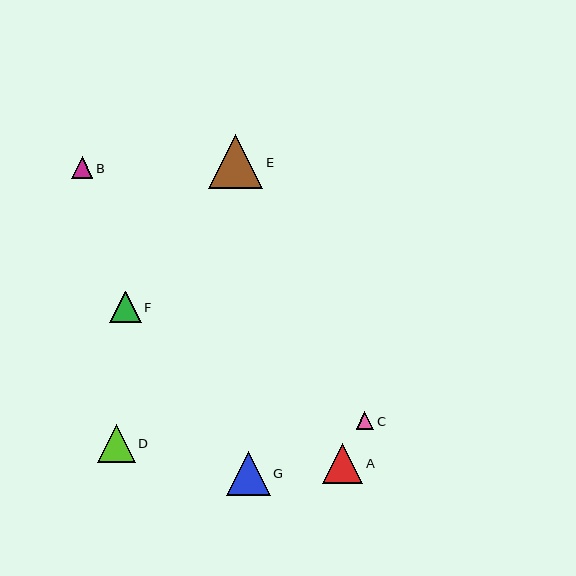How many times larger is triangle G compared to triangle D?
Triangle G is approximately 1.2 times the size of triangle D.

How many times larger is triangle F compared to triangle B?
Triangle F is approximately 1.4 times the size of triangle B.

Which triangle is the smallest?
Triangle C is the smallest with a size of approximately 17 pixels.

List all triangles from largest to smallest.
From largest to smallest: E, G, A, D, F, B, C.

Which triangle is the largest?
Triangle E is the largest with a size of approximately 55 pixels.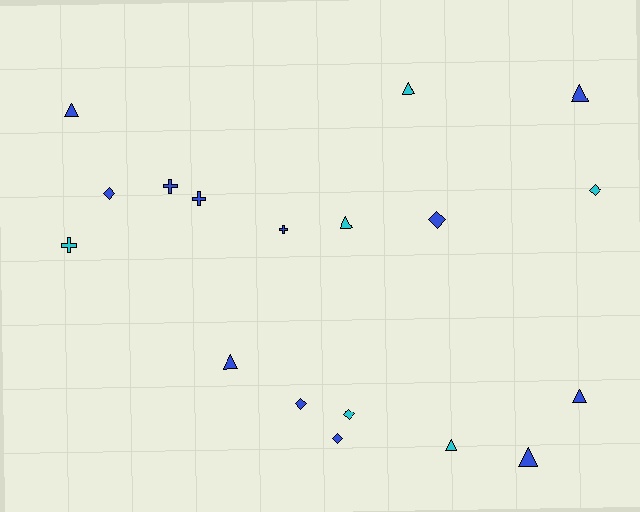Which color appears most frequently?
Blue, with 12 objects.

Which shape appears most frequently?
Triangle, with 8 objects.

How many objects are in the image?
There are 18 objects.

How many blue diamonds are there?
There are 4 blue diamonds.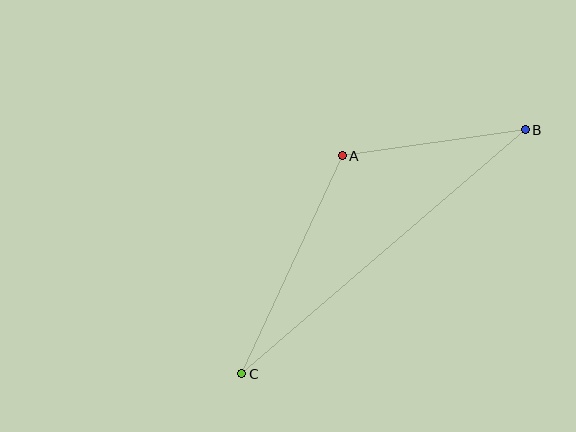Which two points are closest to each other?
Points A and B are closest to each other.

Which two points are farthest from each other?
Points B and C are farthest from each other.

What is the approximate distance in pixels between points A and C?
The distance between A and C is approximately 239 pixels.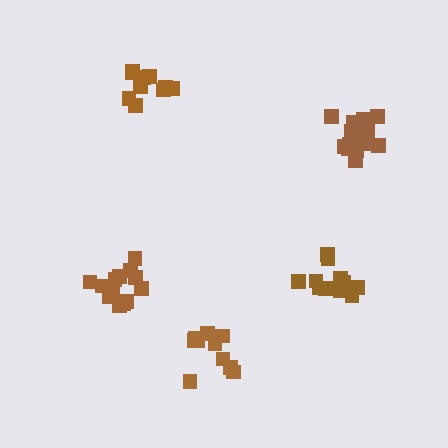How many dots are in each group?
Group 1: 14 dots, Group 2: 15 dots, Group 3: 12 dots, Group 4: 10 dots, Group 5: 14 dots (65 total).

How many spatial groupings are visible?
There are 5 spatial groupings.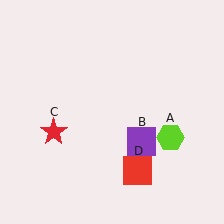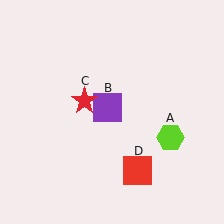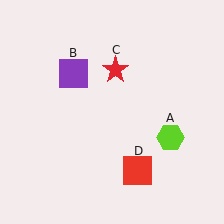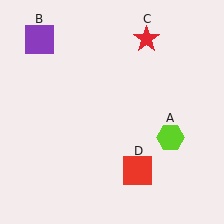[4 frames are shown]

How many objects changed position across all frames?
2 objects changed position: purple square (object B), red star (object C).